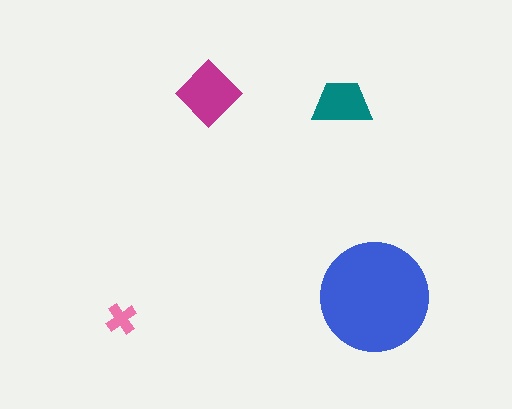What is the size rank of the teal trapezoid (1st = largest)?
3rd.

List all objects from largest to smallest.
The blue circle, the magenta diamond, the teal trapezoid, the pink cross.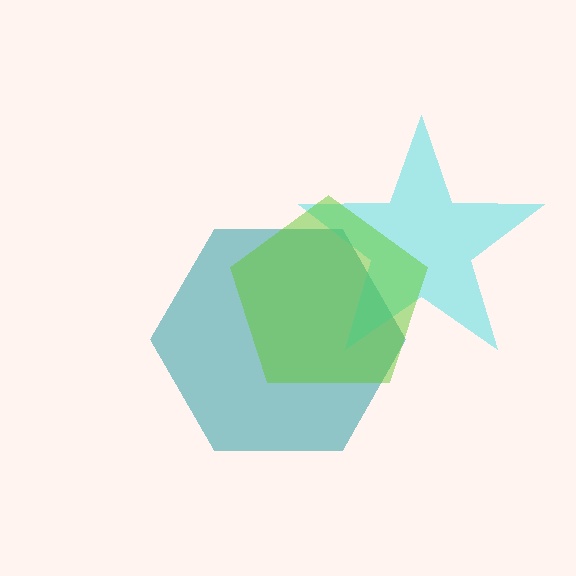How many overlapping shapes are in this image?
There are 3 overlapping shapes in the image.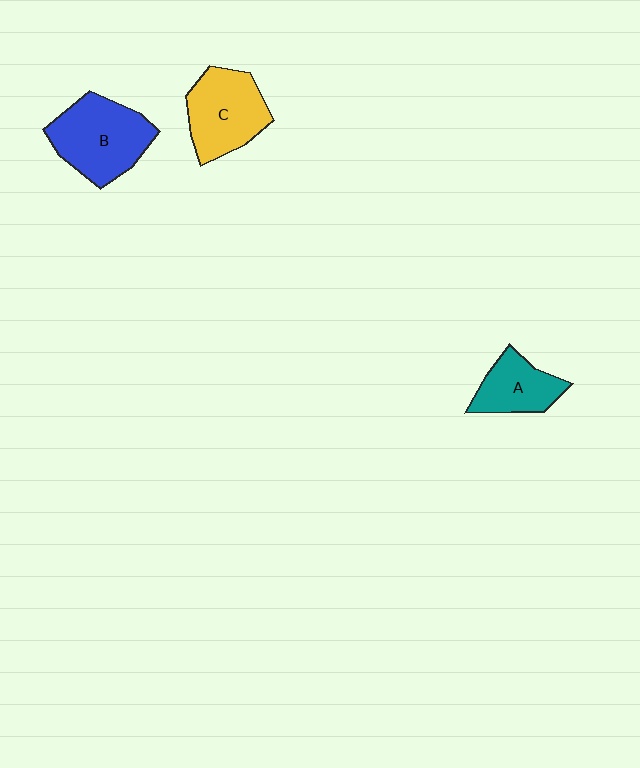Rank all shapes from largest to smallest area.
From largest to smallest: B (blue), C (yellow), A (teal).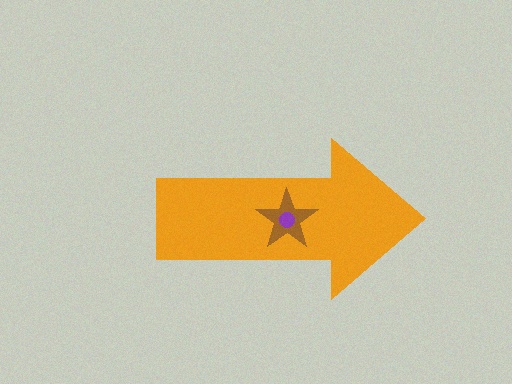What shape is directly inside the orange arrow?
The brown star.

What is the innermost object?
The purple circle.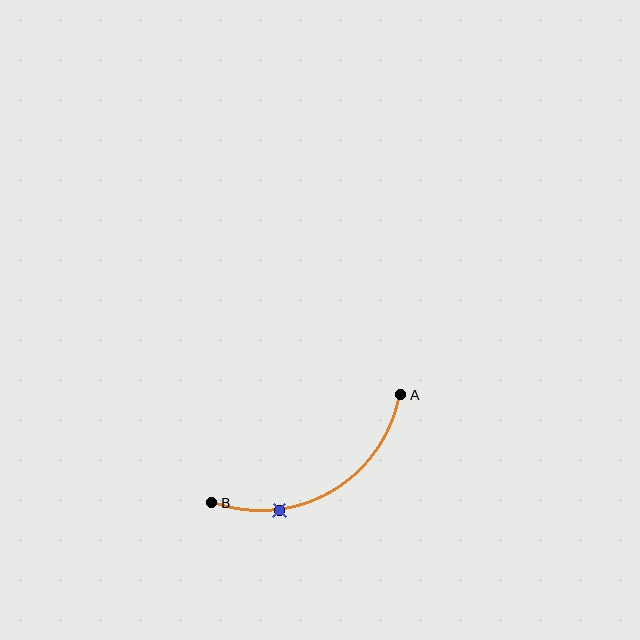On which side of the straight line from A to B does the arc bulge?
The arc bulges below the straight line connecting A and B.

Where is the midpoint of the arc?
The arc midpoint is the point on the curve farthest from the straight line joining A and B. It sits below that line.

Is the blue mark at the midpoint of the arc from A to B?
No. The blue mark lies on the arc but is closer to endpoint B. The arc midpoint would be at the point on the curve equidistant along the arc from both A and B.